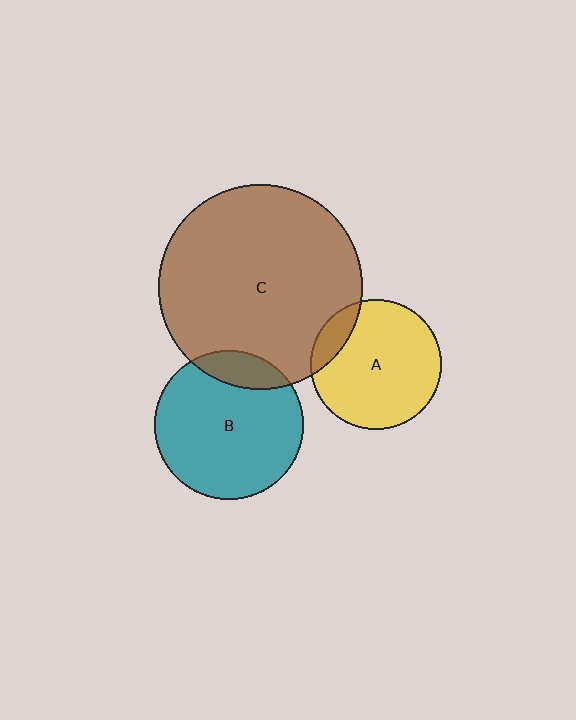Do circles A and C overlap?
Yes.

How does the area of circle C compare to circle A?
Approximately 2.5 times.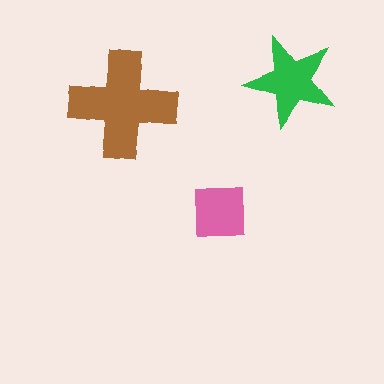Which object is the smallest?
The pink square.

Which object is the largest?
The brown cross.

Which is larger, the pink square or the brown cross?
The brown cross.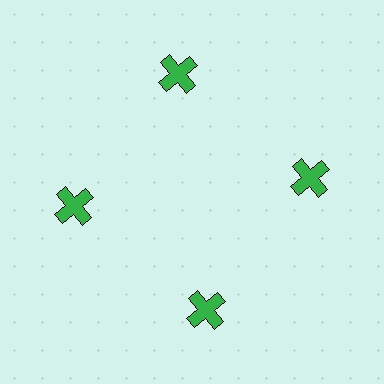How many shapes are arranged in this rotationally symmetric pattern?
There are 4 shapes, arranged in 4 groups of 1.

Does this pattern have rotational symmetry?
Yes, this pattern has 4-fold rotational symmetry. It looks the same after rotating 90 degrees around the center.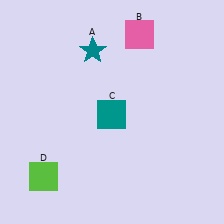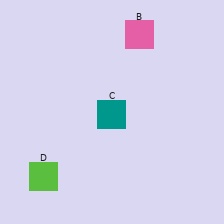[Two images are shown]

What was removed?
The teal star (A) was removed in Image 2.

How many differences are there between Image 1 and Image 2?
There is 1 difference between the two images.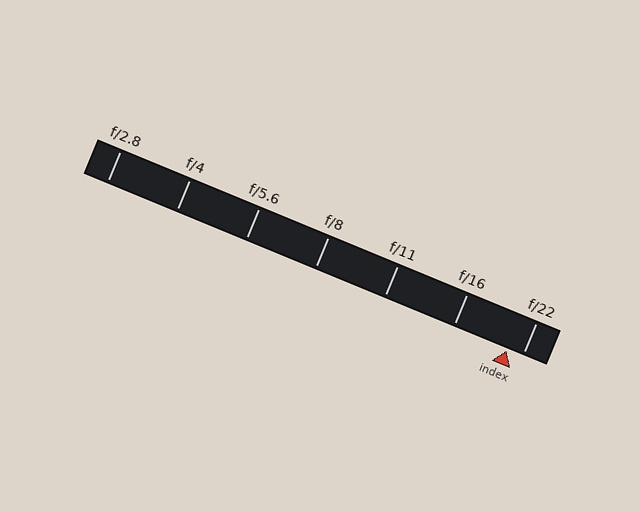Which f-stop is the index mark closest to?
The index mark is closest to f/22.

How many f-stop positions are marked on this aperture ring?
There are 7 f-stop positions marked.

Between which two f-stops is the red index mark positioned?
The index mark is between f/16 and f/22.